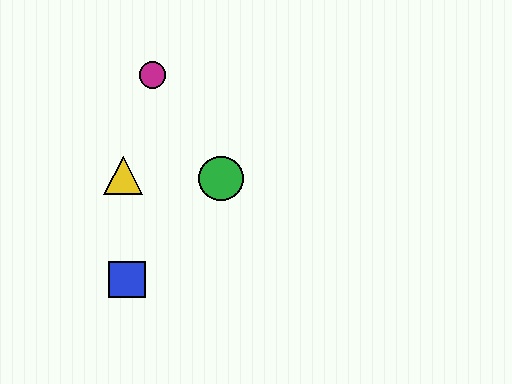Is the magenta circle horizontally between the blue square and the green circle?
Yes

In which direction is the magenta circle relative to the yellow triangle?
The magenta circle is above the yellow triangle.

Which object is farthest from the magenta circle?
The blue square is farthest from the magenta circle.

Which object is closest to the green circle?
The yellow triangle is closest to the green circle.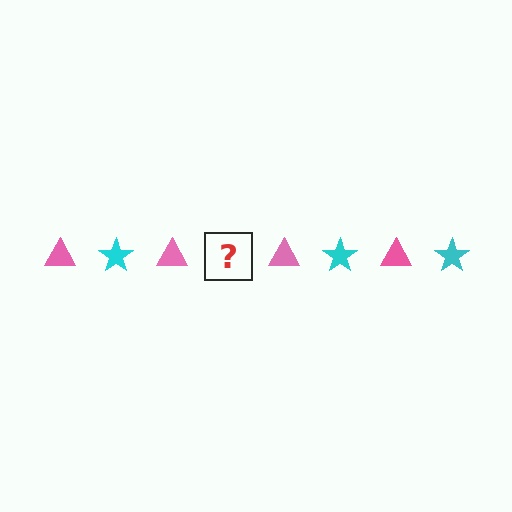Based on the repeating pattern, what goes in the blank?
The blank should be a cyan star.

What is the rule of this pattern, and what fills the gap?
The rule is that the pattern alternates between pink triangle and cyan star. The gap should be filled with a cyan star.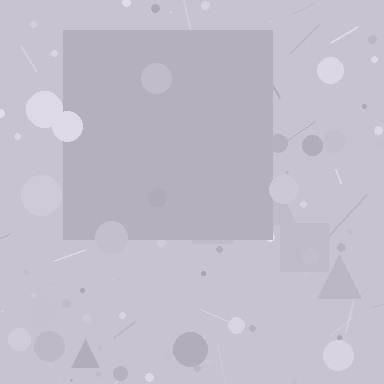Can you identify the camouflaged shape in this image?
The camouflaged shape is a square.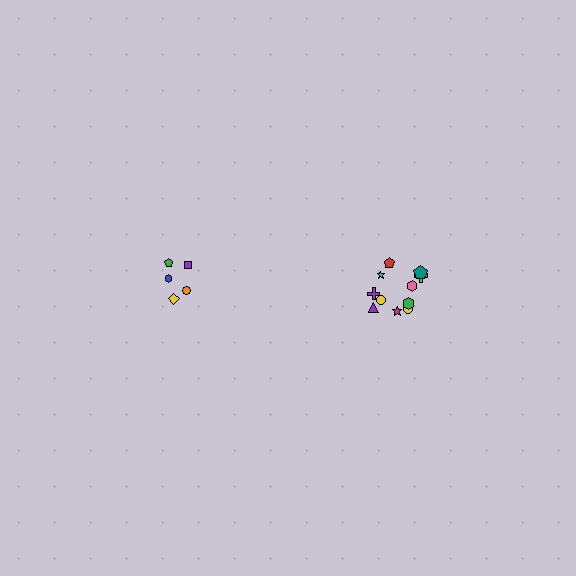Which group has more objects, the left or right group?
The right group.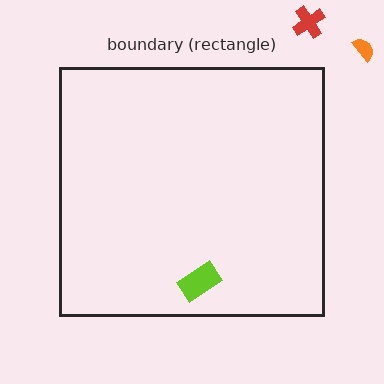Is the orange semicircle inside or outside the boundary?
Outside.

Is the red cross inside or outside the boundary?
Outside.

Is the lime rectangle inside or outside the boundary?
Inside.